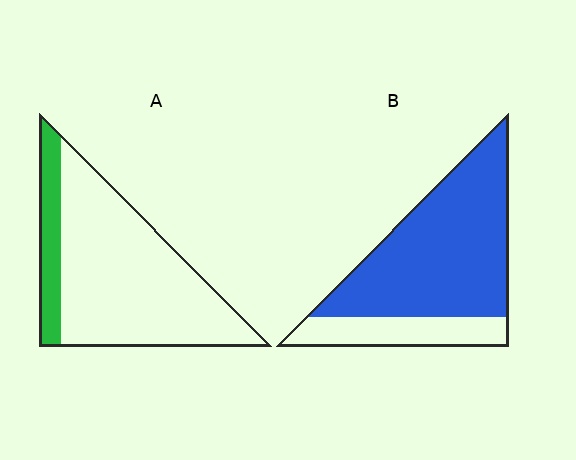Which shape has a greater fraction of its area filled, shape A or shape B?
Shape B.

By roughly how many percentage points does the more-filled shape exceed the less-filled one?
By roughly 60 percentage points (B over A).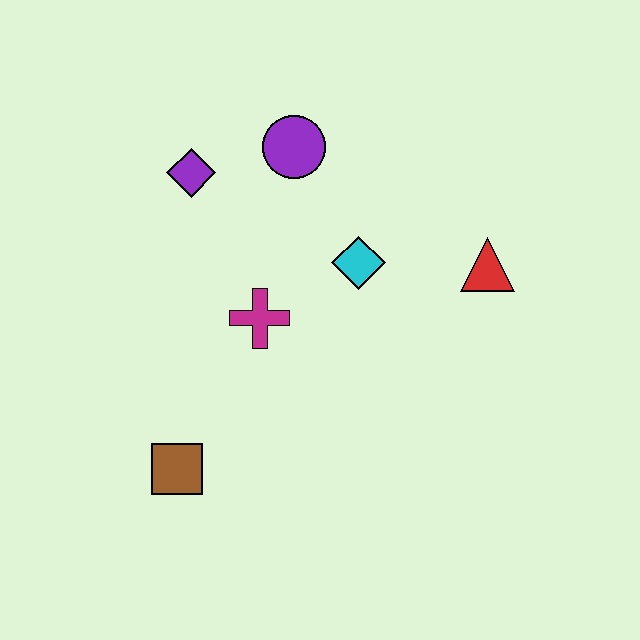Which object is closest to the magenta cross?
The cyan diamond is closest to the magenta cross.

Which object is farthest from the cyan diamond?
The brown square is farthest from the cyan diamond.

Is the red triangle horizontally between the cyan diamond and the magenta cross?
No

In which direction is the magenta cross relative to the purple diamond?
The magenta cross is below the purple diamond.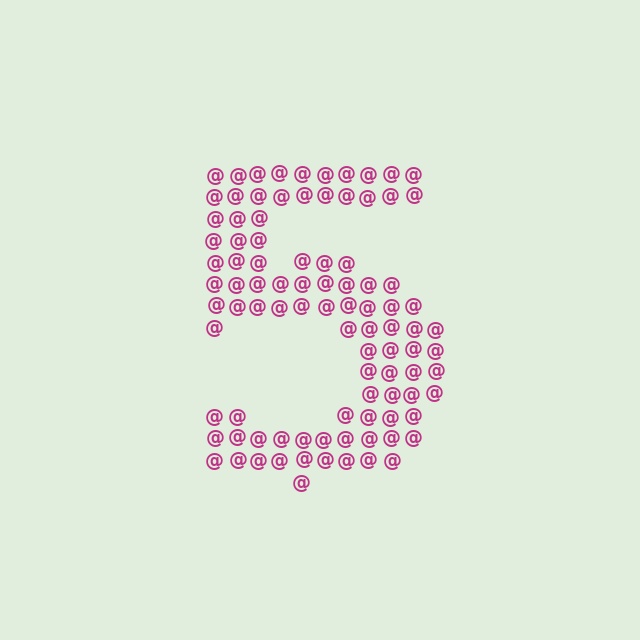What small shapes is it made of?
It is made of small at signs.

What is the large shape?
The large shape is the digit 5.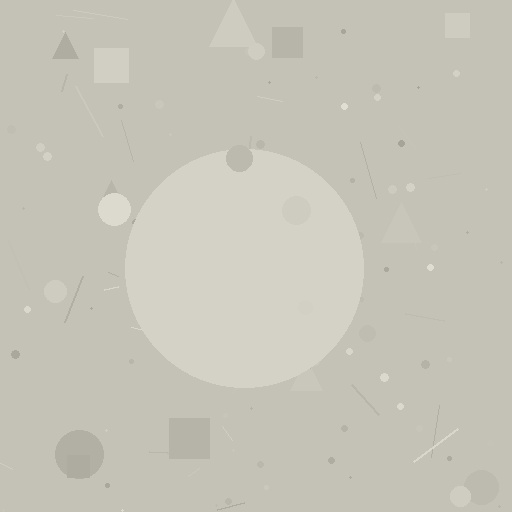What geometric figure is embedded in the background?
A circle is embedded in the background.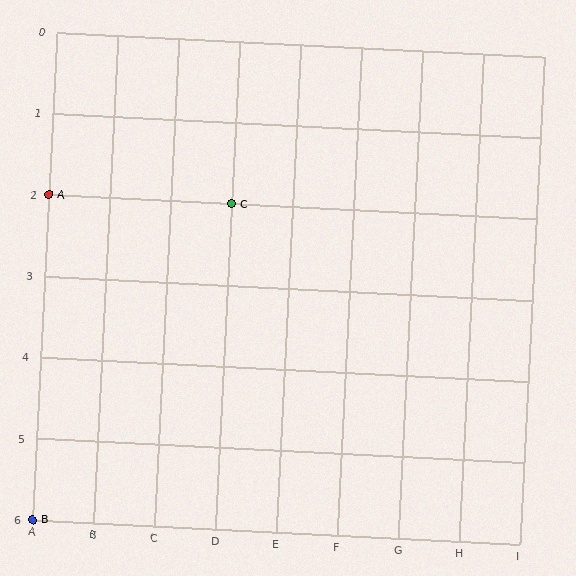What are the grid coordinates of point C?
Point C is at grid coordinates (D, 2).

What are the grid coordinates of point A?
Point A is at grid coordinates (A, 2).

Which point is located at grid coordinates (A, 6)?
Point B is at (A, 6).